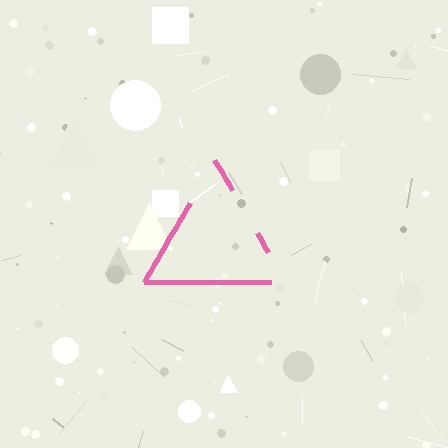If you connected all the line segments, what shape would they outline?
They would outline a triangle.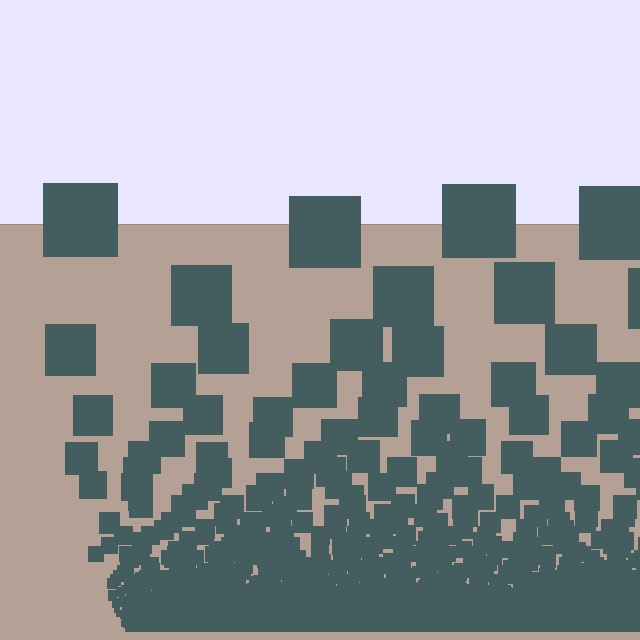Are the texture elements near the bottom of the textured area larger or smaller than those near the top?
Smaller. The gradient is inverted — elements near the bottom are smaller and denser.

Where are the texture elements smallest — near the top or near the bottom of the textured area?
Near the bottom.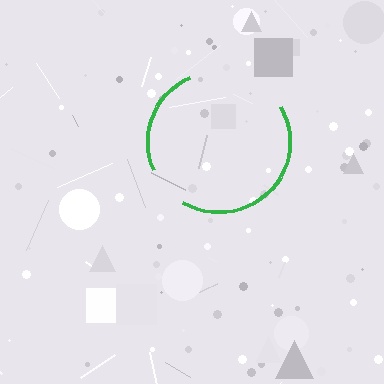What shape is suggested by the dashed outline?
The dashed outline suggests a circle.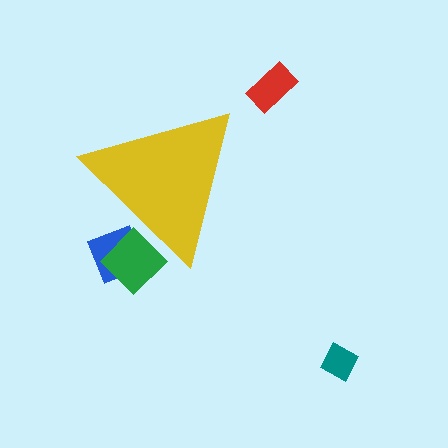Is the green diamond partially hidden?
Yes, the green diamond is partially hidden behind the yellow triangle.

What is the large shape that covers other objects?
A yellow triangle.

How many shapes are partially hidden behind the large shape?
2 shapes are partially hidden.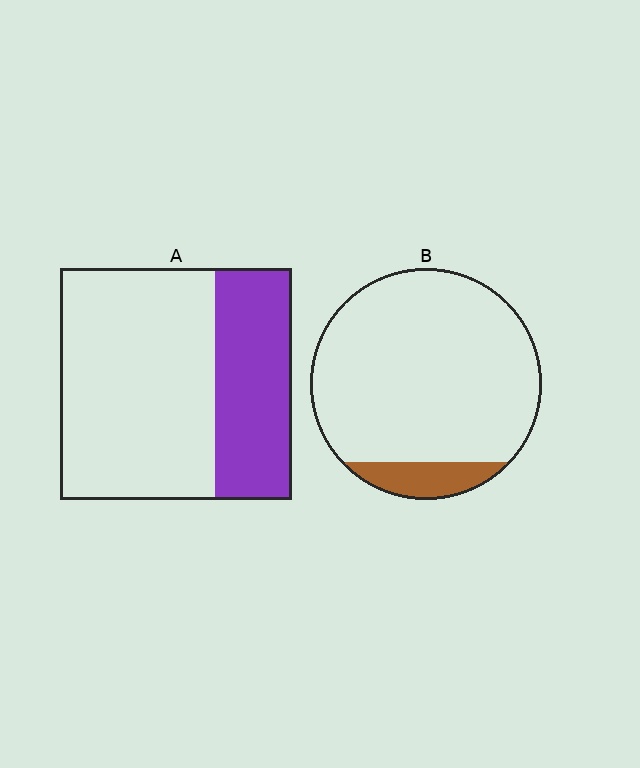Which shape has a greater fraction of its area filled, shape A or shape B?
Shape A.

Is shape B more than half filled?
No.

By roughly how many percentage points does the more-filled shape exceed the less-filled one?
By roughly 25 percentage points (A over B).